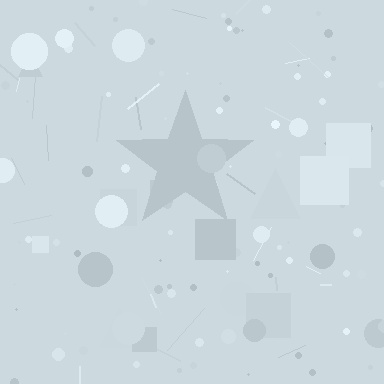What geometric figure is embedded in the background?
A star is embedded in the background.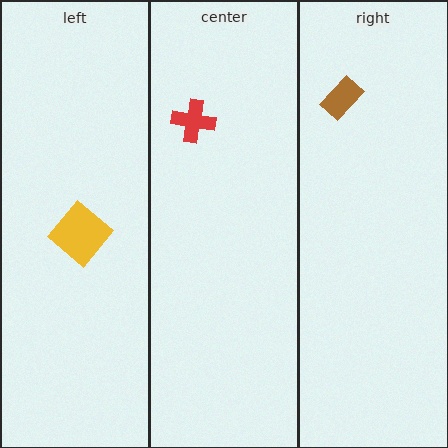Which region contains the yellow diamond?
The left region.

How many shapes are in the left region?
1.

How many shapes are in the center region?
1.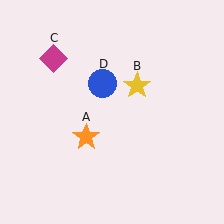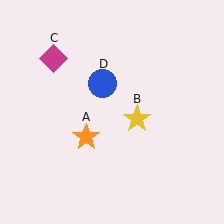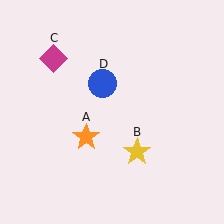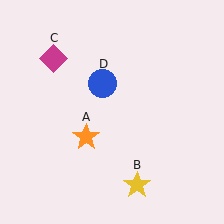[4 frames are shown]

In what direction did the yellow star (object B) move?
The yellow star (object B) moved down.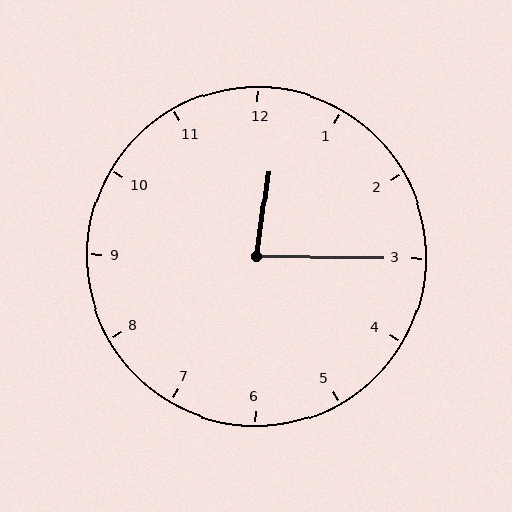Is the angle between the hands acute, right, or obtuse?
It is acute.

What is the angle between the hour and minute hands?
Approximately 82 degrees.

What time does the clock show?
12:15.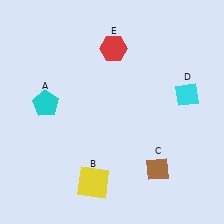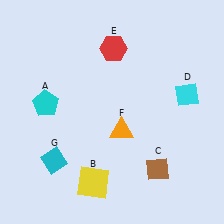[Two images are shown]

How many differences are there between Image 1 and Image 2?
There are 2 differences between the two images.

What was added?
An orange triangle (F), a cyan diamond (G) were added in Image 2.